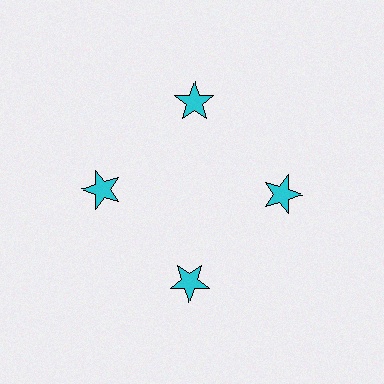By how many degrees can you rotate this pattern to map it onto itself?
The pattern maps onto itself every 90 degrees of rotation.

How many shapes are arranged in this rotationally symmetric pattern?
There are 4 shapes, arranged in 4 groups of 1.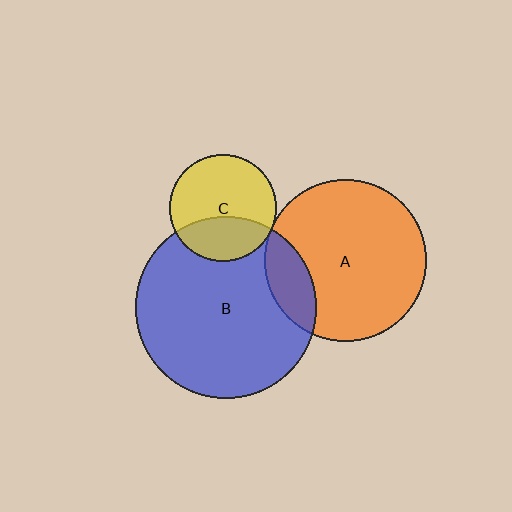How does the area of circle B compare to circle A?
Approximately 1.2 times.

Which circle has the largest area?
Circle B (blue).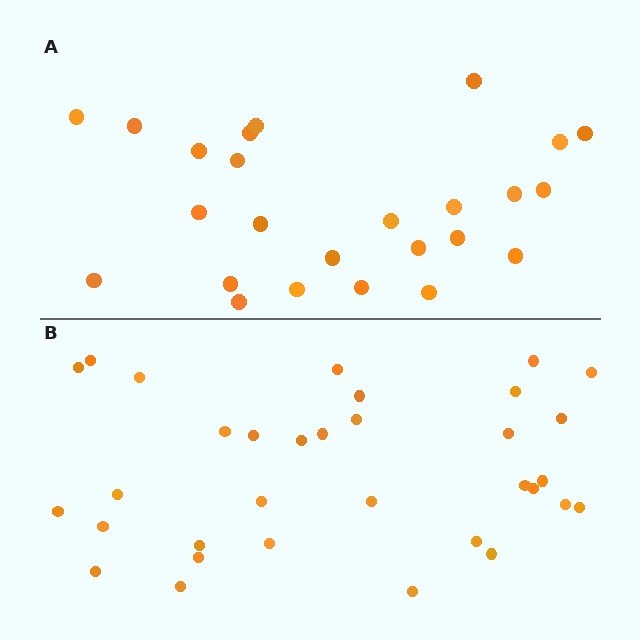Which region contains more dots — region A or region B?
Region B (the bottom region) has more dots.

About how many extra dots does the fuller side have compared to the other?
Region B has roughly 8 or so more dots than region A.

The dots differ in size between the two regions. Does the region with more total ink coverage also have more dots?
No. Region A has more total ink coverage because its dots are larger, but region B actually contains more individual dots. Total area can be misleading — the number of items is what matters here.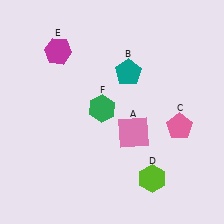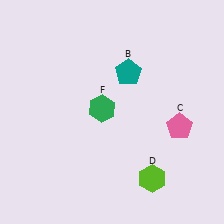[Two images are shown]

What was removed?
The pink square (A), the magenta hexagon (E) were removed in Image 2.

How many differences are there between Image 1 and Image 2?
There are 2 differences between the two images.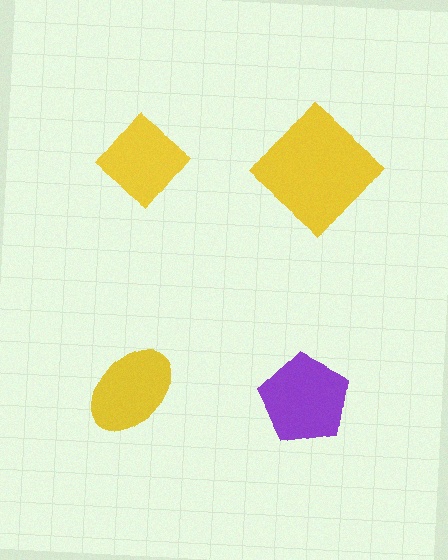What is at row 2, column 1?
A yellow ellipse.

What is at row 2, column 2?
A purple pentagon.